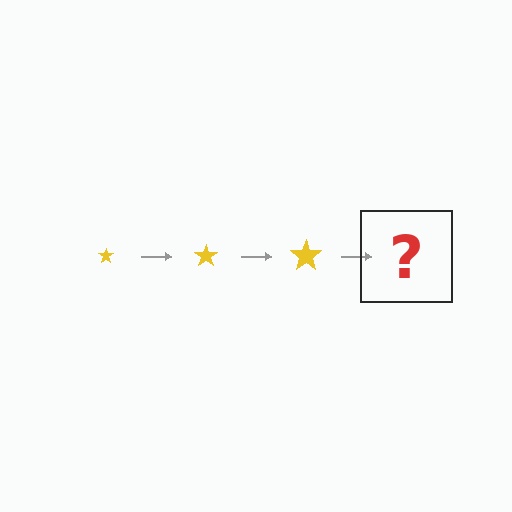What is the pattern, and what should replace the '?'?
The pattern is that the star gets progressively larger each step. The '?' should be a yellow star, larger than the previous one.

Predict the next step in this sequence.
The next step is a yellow star, larger than the previous one.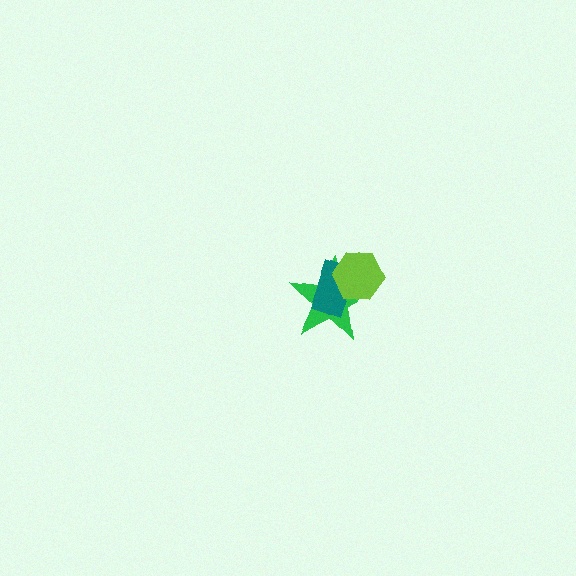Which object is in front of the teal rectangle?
The lime hexagon is in front of the teal rectangle.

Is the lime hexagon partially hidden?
No, no other shape covers it.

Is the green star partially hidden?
Yes, it is partially covered by another shape.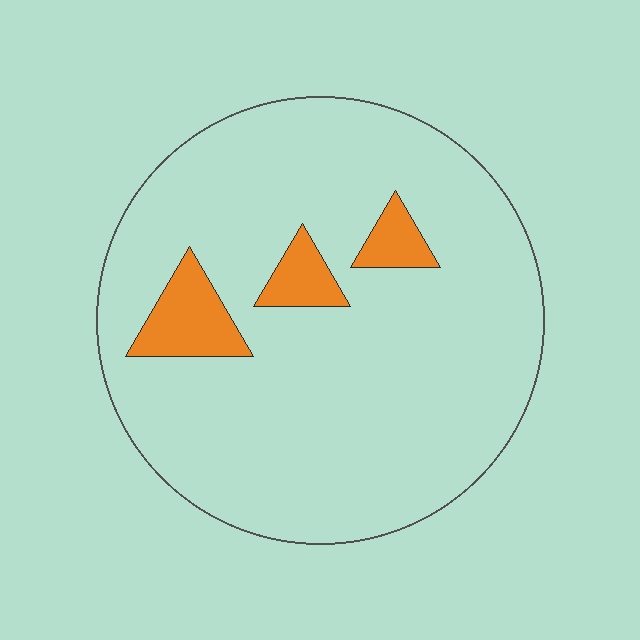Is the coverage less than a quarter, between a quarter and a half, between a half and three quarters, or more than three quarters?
Less than a quarter.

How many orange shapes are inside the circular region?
3.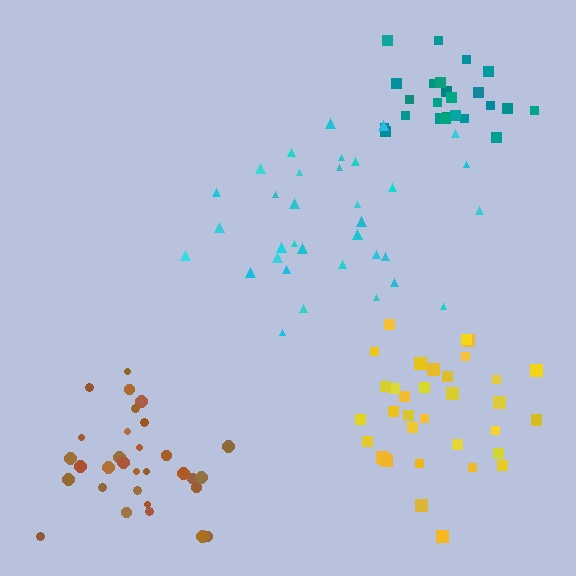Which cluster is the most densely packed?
Teal.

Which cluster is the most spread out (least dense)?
Cyan.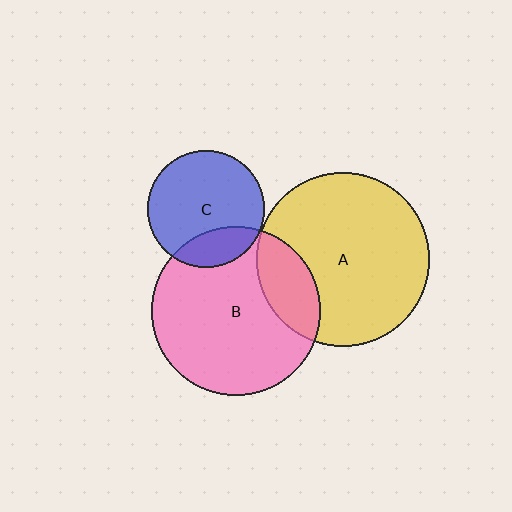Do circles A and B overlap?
Yes.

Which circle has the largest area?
Circle A (yellow).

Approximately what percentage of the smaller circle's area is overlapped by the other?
Approximately 20%.